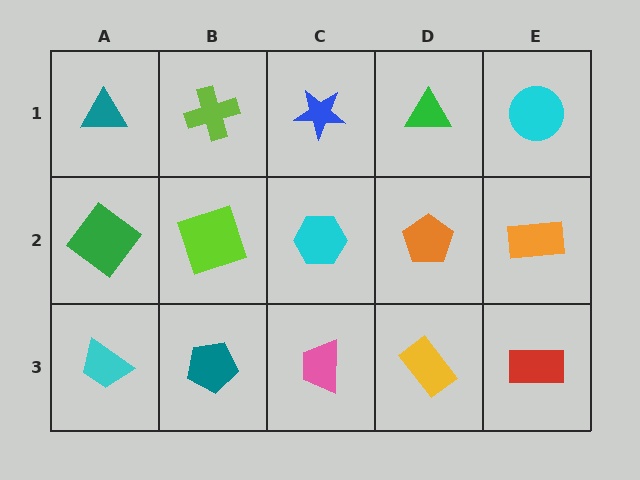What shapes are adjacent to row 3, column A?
A green diamond (row 2, column A), a teal pentagon (row 3, column B).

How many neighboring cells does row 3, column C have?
3.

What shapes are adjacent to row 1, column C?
A cyan hexagon (row 2, column C), a lime cross (row 1, column B), a green triangle (row 1, column D).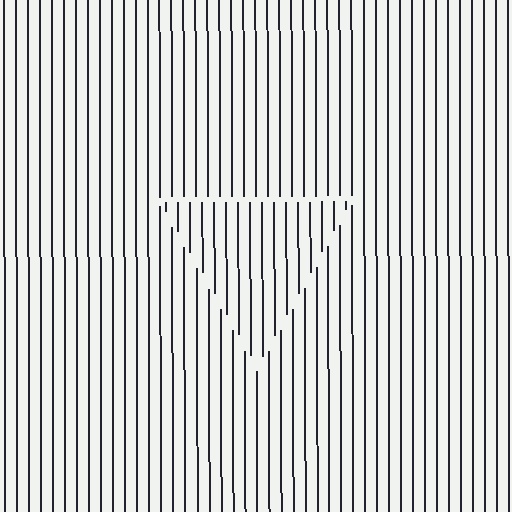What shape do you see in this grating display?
An illusory triangle. The interior of the shape contains the same grating, shifted by half a period — the contour is defined by the phase discontinuity where line-ends from the inner and outer gratings abut.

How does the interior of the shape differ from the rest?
The interior of the shape contains the same grating, shifted by half a period — the contour is defined by the phase discontinuity where line-ends from the inner and outer gratings abut.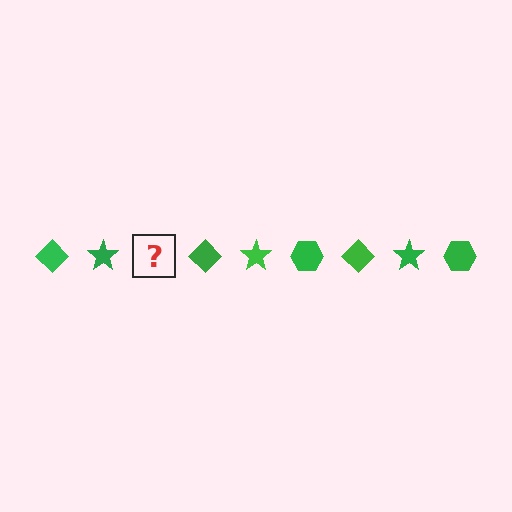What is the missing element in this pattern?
The missing element is a green hexagon.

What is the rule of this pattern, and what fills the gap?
The rule is that the pattern cycles through diamond, star, hexagon shapes in green. The gap should be filled with a green hexagon.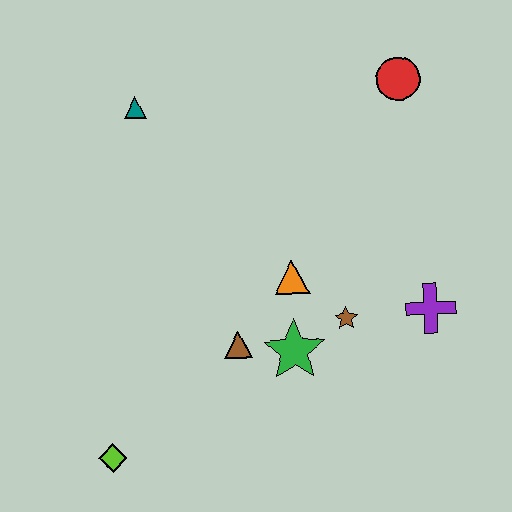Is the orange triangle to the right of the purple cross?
No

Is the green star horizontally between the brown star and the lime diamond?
Yes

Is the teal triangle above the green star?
Yes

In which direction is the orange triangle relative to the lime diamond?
The orange triangle is to the right of the lime diamond.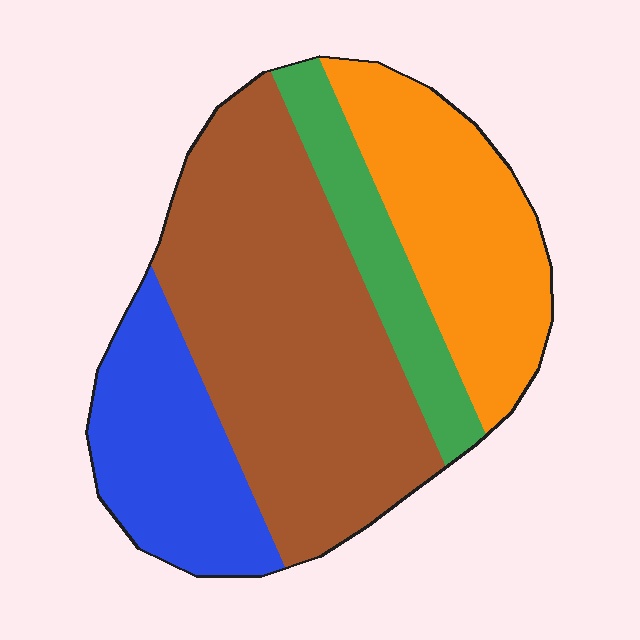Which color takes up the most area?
Brown, at roughly 45%.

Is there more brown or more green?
Brown.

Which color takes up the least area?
Green, at roughly 10%.